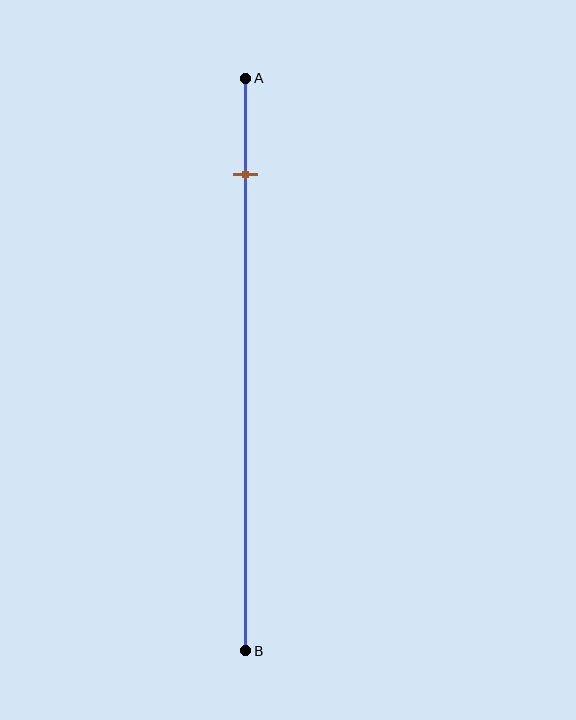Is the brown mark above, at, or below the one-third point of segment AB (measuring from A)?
The brown mark is above the one-third point of segment AB.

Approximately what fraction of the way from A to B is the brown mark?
The brown mark is approximately 15% of the way from A to B.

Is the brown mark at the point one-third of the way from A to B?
No, the mark is at about 15% from A, not at the 33% one-third point.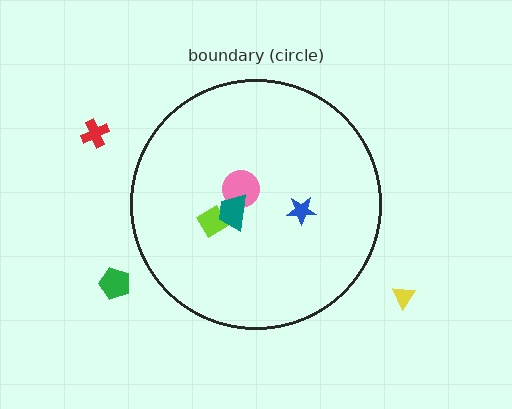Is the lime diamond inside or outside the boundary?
Inside.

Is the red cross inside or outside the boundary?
Outside.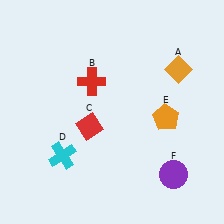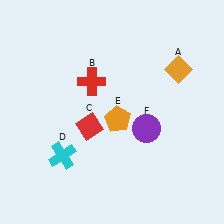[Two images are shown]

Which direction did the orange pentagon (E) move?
The orange pentagon (E) moved left.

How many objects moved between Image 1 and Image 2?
2 objects moved between the two images.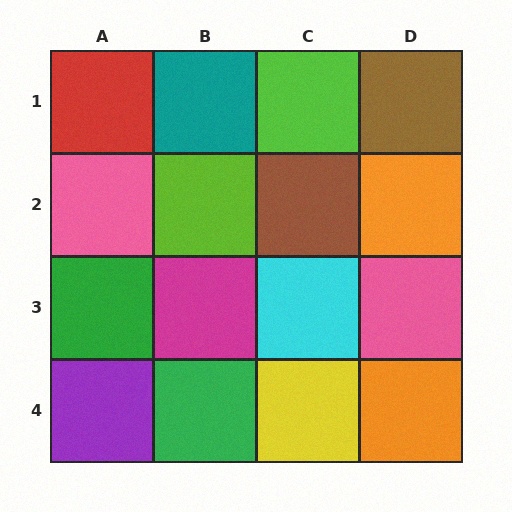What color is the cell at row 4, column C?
Yellow.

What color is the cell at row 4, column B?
Green.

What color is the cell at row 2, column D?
Orange.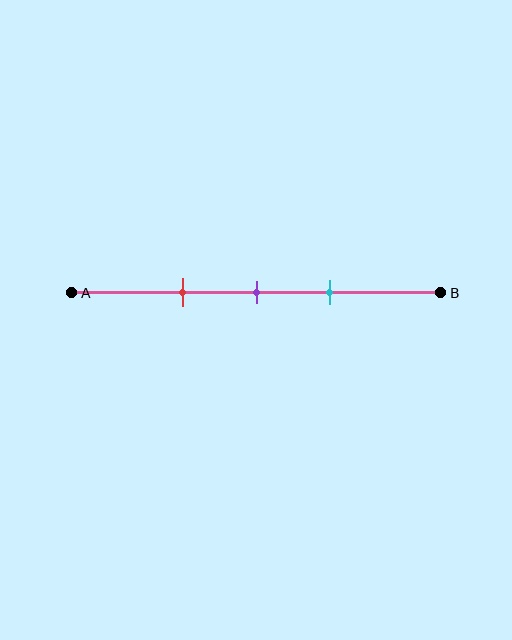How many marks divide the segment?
There are 3 marks dividing the segment.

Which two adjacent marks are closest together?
The purple and cyan marks are the closest adjacent pair.